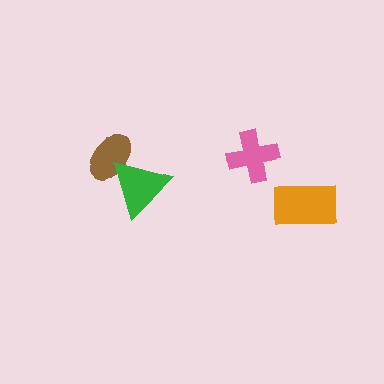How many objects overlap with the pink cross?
0 objects overlap with the pink cross.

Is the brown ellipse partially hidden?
Yes, it is partially covered by another shape.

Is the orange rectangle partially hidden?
No, no other shape covers it.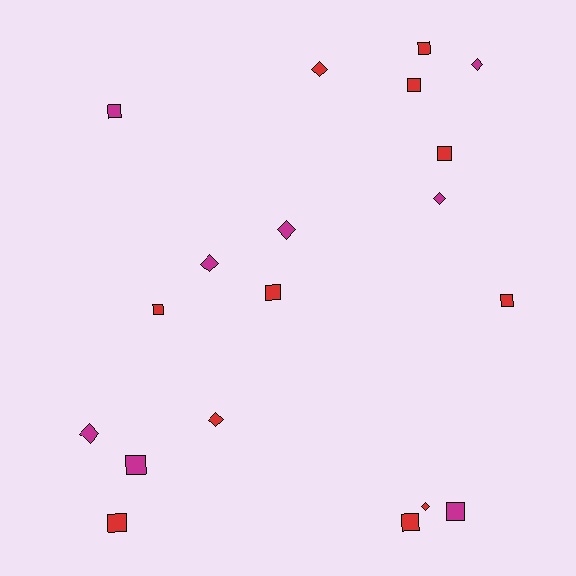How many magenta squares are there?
There are 3 magenta squares.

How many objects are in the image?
There are 19 objects.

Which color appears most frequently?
Red, with 11 objects.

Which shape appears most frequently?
Square, with 11 objects.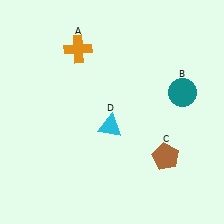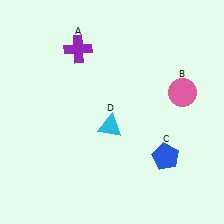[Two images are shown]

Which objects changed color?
A changed from orange to purple. B changed from teal to pink. C changed from brown to blue.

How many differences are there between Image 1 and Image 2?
There are 3 differences between the two images.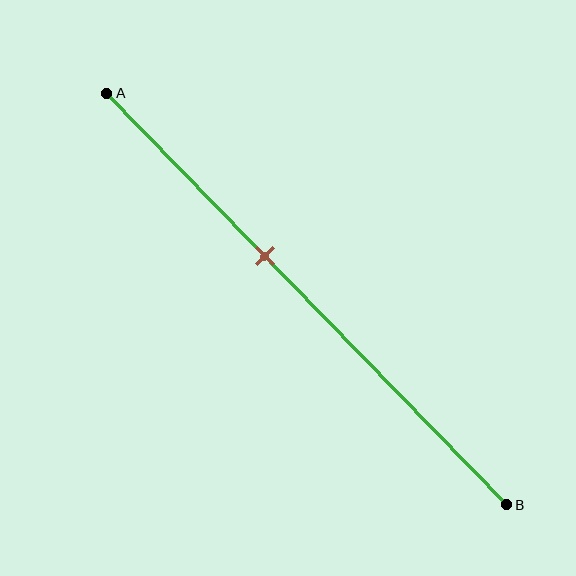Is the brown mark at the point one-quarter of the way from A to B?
No, the mark is at about 40% from A, not at the 25% one-quarter point.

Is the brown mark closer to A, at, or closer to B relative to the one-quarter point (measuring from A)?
The brown mark is closer to point B than the one-quarter point of segment AB.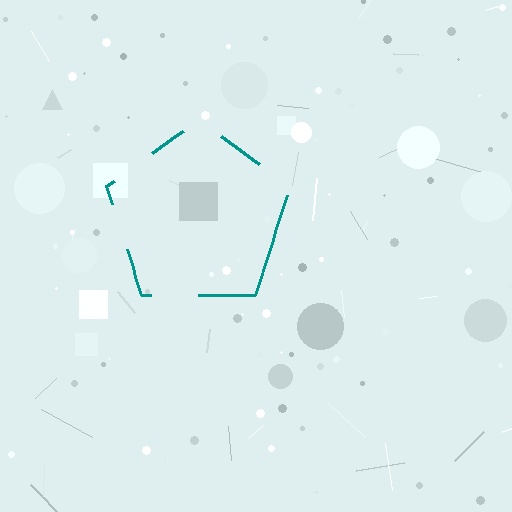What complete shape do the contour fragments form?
The contour fragments form a pentagon.